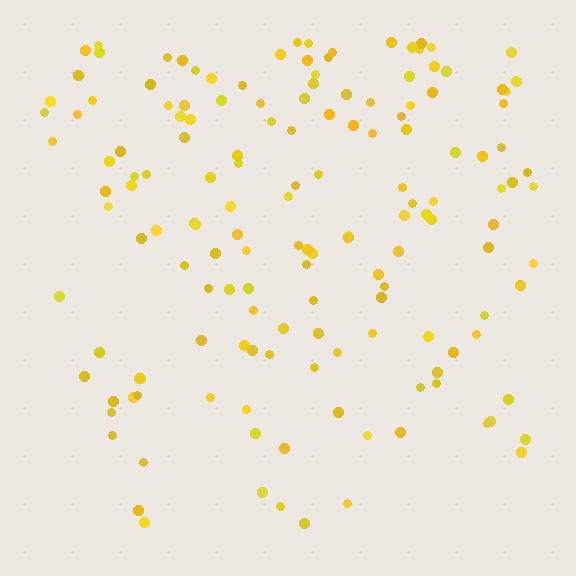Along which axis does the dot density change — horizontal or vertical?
Vertical.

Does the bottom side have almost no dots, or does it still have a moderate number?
Still a moderate number, just noticeably fewer than the top.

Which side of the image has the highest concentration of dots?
The top.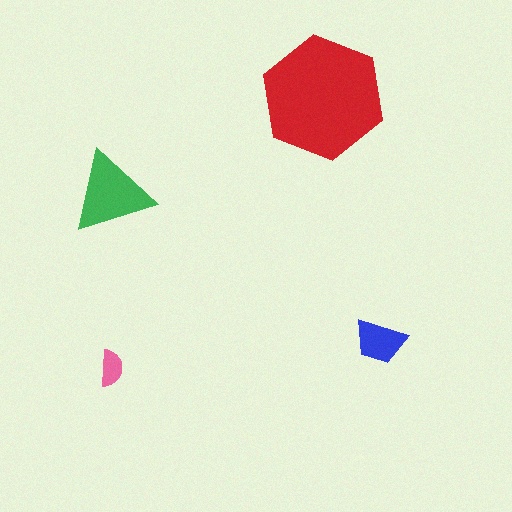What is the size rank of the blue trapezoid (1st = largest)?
3rd.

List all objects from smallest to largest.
The pink semicircle, the blue trapezoid, the green triangle, the red hexagon.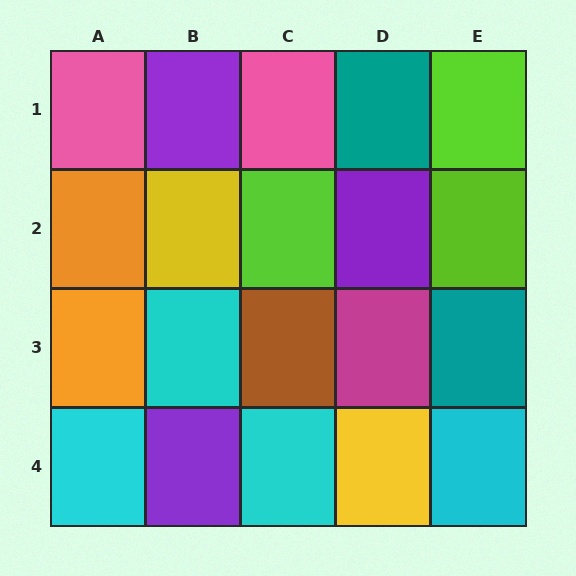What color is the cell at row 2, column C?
Lime.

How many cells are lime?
3 cells are lime.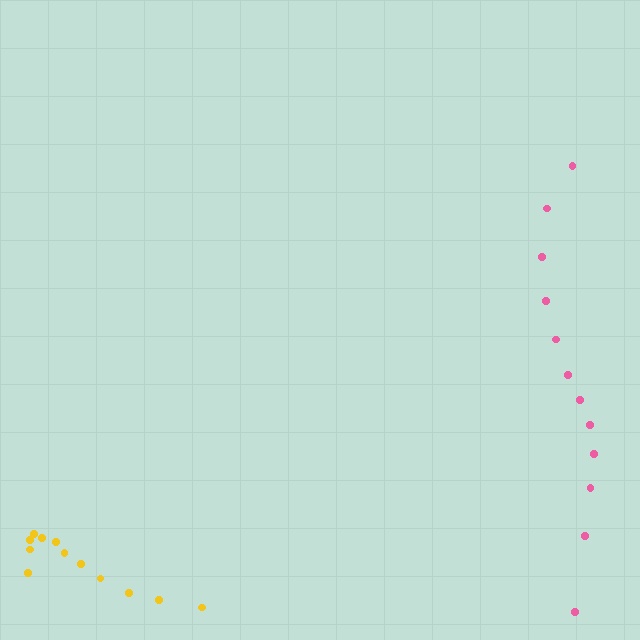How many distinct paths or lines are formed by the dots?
There are 2 distinct paths.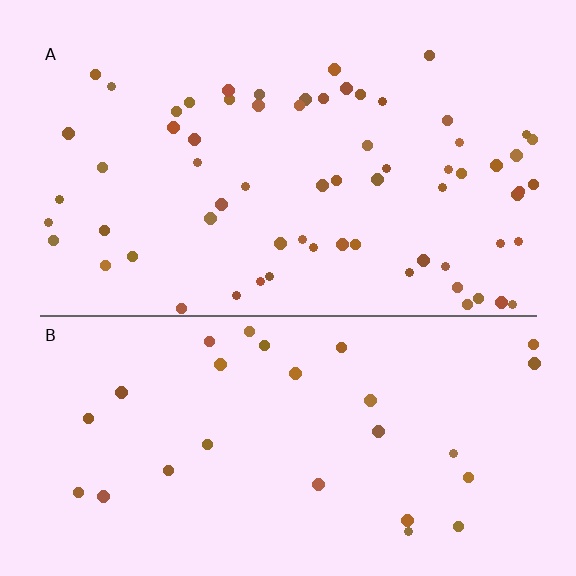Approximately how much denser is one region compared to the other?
Approximately 2.4× — region A over region B.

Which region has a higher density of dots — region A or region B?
A (the top).